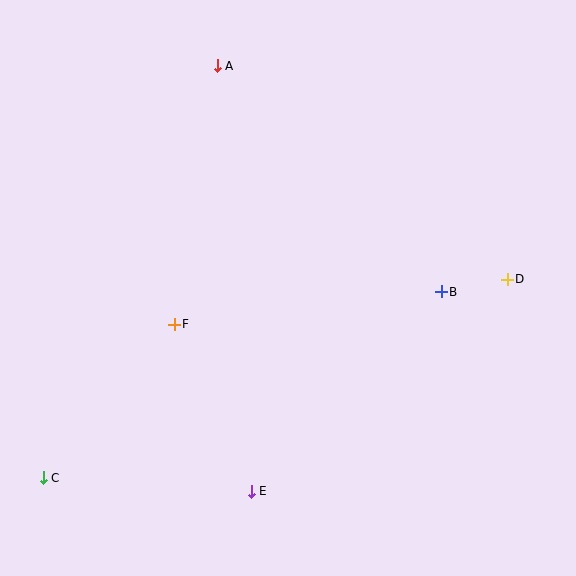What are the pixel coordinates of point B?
Point B is at (441, 292).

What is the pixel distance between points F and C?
The distance between F and C is 202 pixels.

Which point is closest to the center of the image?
Point F at (174, 324) is closest to the center.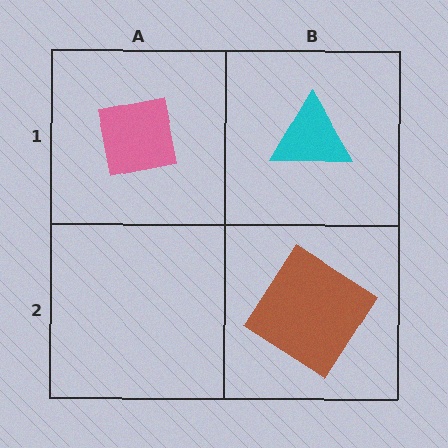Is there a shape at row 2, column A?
No, that cell is empty.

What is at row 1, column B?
A cyan triangle.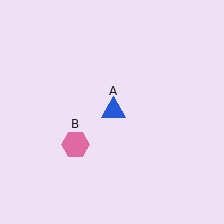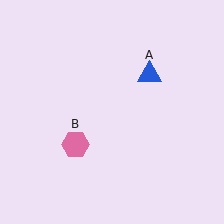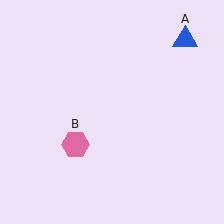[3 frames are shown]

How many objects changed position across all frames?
1 object changed position: blue triangle (object A).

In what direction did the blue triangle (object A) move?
The blue triangle (object A) moved up and to the right.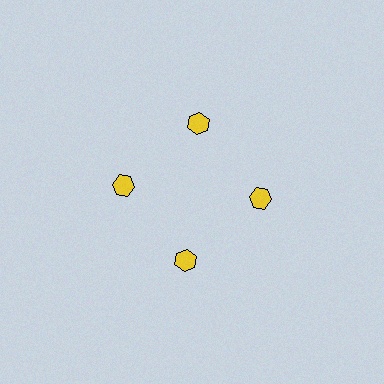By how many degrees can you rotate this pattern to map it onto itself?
The pattern maps onto itself every 90 degrees of rotation.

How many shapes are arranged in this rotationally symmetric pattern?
There are 4 shapes, arranged in 4 groups of 1.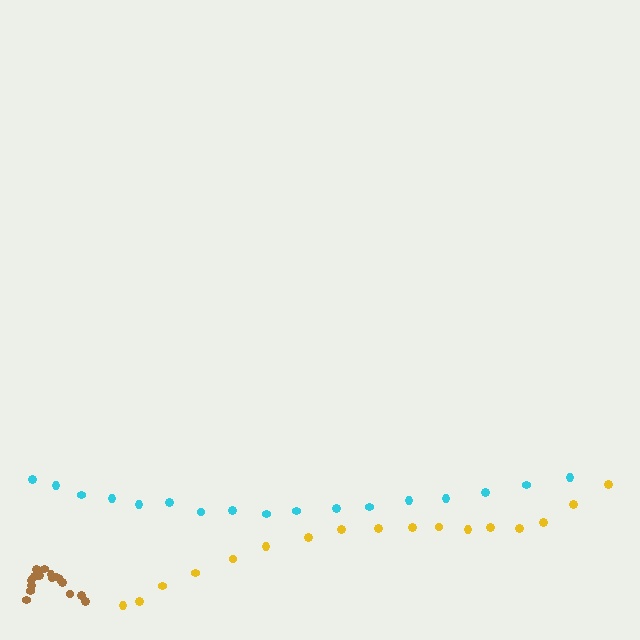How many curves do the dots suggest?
There are 3 distinct paths.